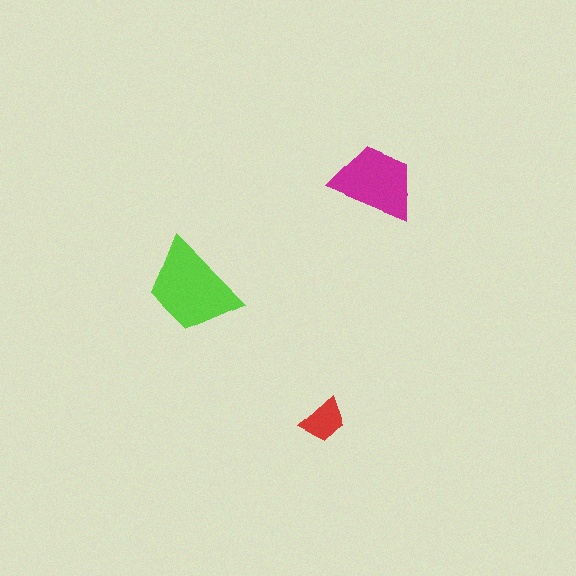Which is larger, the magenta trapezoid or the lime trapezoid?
The lime one.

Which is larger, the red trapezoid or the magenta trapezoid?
The magenta one.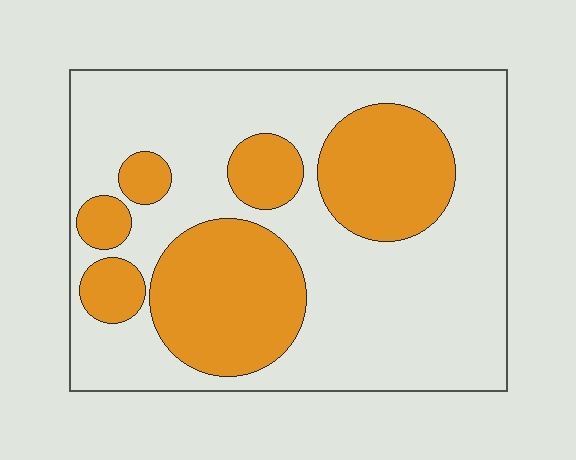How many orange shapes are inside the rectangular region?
6.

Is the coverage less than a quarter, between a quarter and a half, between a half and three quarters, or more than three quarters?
Between a quarter and a half.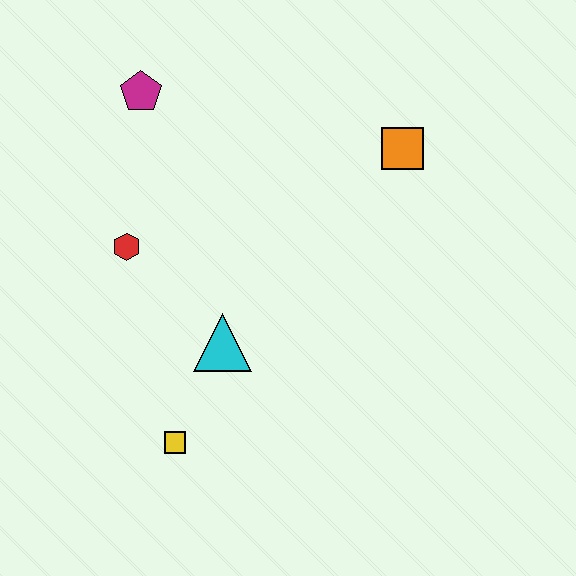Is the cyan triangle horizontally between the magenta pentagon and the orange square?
Yes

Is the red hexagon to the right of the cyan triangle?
No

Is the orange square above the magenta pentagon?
No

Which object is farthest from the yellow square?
The orange square is farthest from the yellow square.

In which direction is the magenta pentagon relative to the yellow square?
The magenta pentagon is above the yellow square.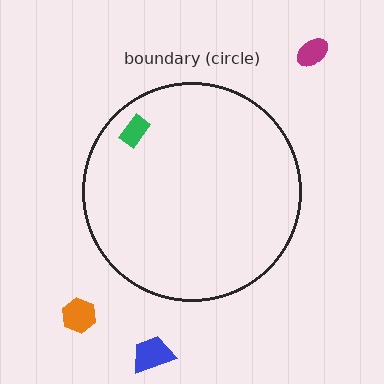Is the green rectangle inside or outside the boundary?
Inside.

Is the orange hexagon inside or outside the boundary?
Outside.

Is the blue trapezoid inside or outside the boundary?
Outside.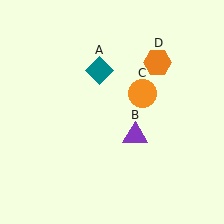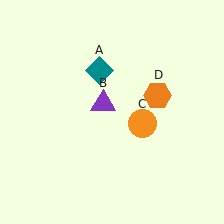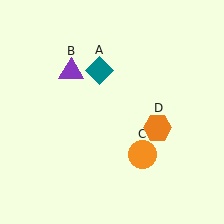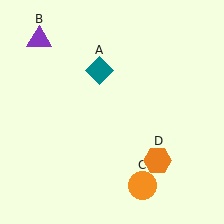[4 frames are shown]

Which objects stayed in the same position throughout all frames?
Teal diamond (object A) remained stationary.